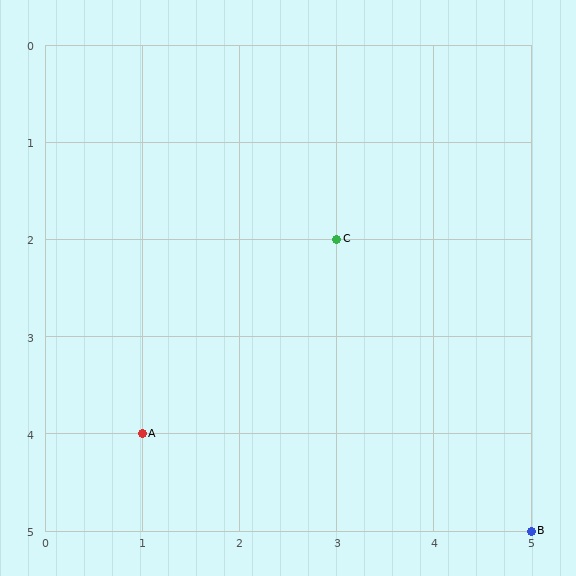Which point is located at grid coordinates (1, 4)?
Point A is at (1, 4).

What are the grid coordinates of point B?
Point B is at grid coordinates (5, 5).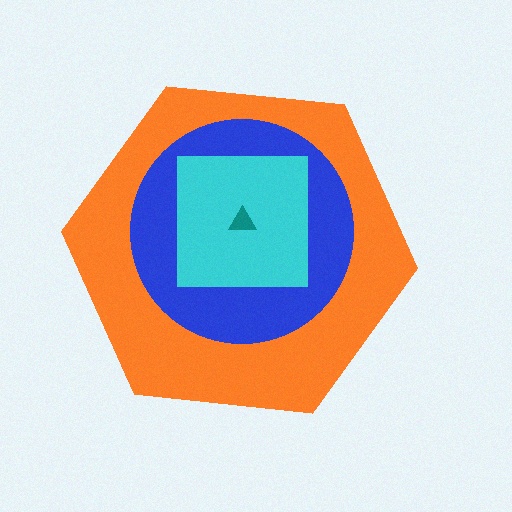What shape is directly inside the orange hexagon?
The blue circle.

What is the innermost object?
The teal triangle.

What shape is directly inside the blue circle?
The cyan square.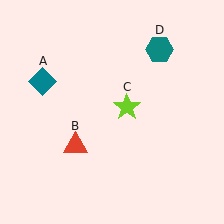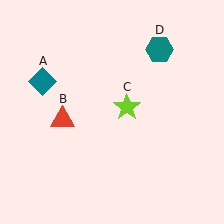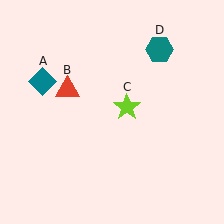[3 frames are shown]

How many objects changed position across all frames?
1 object changed position: red triangle (object B).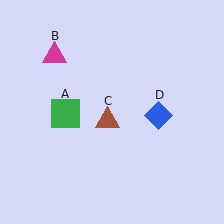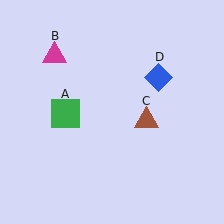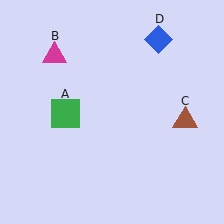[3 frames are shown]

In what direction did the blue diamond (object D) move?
The blue diamond (object D) moved up.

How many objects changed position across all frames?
2 objects changed position: brown triangle (object C), blue diamond (object D).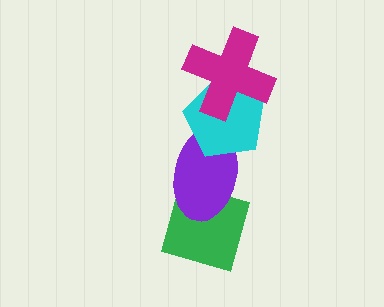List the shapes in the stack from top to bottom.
From top to bottom: the magenta cross, the cyan pentagon, the purple ellipse, the green diamond.